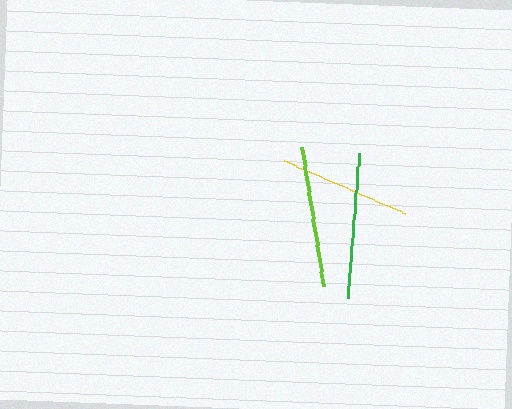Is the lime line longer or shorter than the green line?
The green line is longer than the lime line.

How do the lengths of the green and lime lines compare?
The green and lime lines are approximately the same length.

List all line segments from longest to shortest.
From longest to shortest: green, lime, yellow.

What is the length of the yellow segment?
The yellow segment is approximately 132 pixels long.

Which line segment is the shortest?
The yellow line is the shortest at approximately 132 pixels.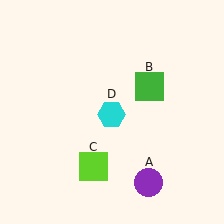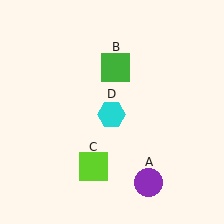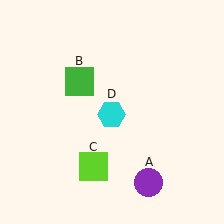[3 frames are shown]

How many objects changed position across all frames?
1 object changed position: green square (object B).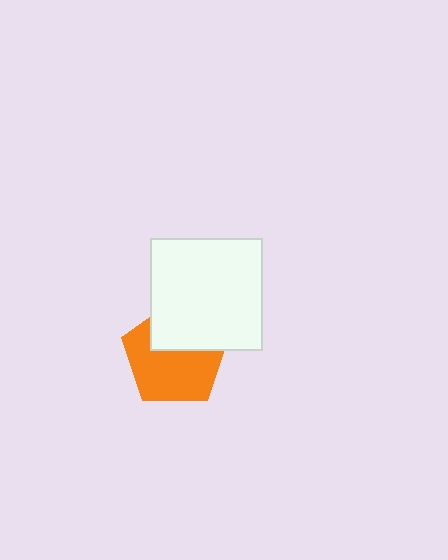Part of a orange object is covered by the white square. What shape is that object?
It is a pentagon.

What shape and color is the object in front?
The object in front is a white square.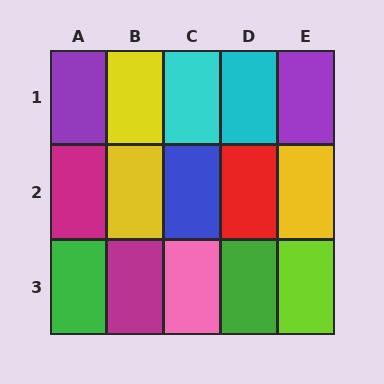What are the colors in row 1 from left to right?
Purple, yellow, cyan, cyan, purple.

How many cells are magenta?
2 cells are magenta.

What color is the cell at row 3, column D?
Green.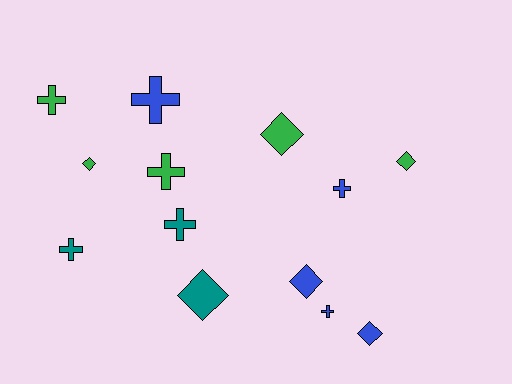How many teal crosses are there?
There are 2 teal crosses.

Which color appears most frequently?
Green, with 5 objects.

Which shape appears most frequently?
Cross, with 7 objects.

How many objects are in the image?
There are 13 objects.